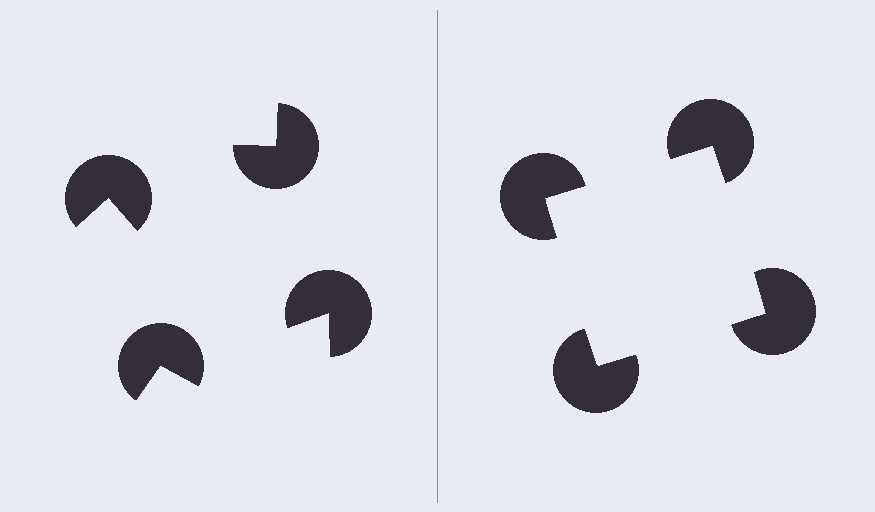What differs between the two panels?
The pac-man discs are positioned identically on both sides; only the wedge orientations differ. On the right they align to a square; on the left they are misaligned.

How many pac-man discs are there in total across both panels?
8 — 4 on each side.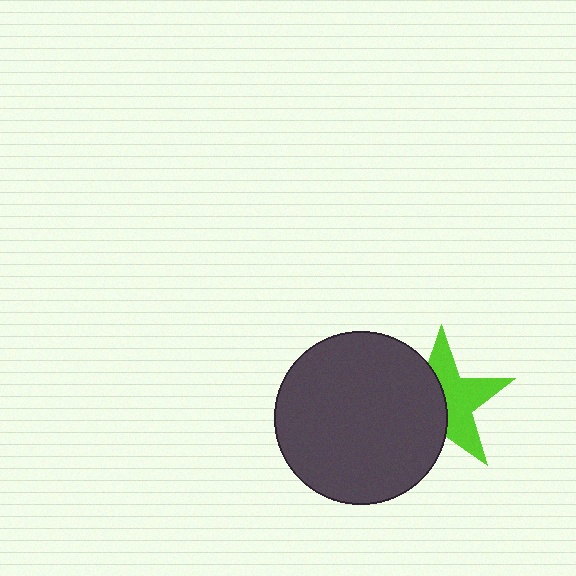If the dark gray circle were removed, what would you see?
You would see the complete lime star.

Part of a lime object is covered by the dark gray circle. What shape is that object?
It is a star.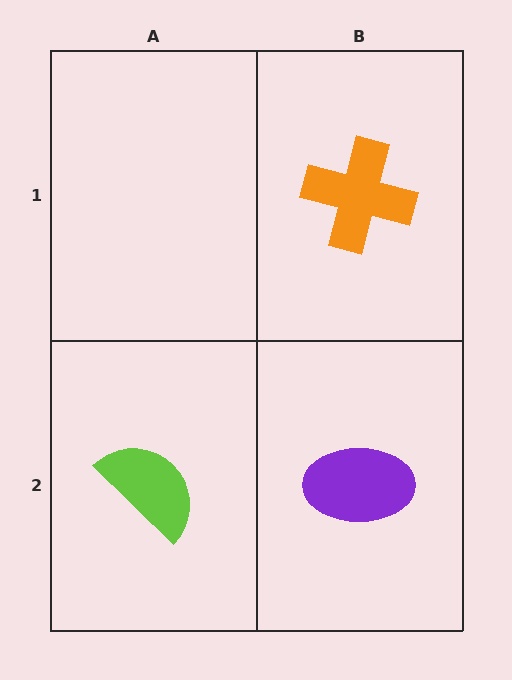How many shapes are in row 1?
1 shape.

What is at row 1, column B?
An orange cross.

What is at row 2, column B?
A purple ellipse.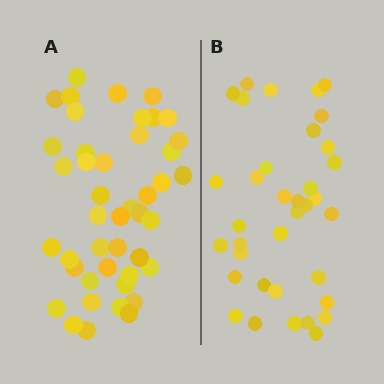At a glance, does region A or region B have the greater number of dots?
Region A (the left region) has more dots.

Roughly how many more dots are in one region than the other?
Region A has roughly 8 or so more dots than region B.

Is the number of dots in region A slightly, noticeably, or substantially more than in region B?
Region A has only slightly more — the two regions are fairly close. The ratio is roughly 1.2 to 1.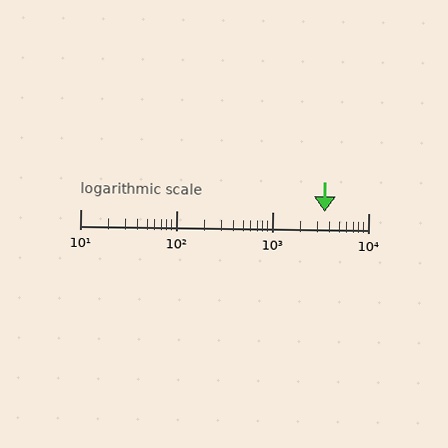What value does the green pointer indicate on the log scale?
The pointer indicates approximately 3500.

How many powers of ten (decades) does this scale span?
The scale spans 3 decades, from 10 to 10000.